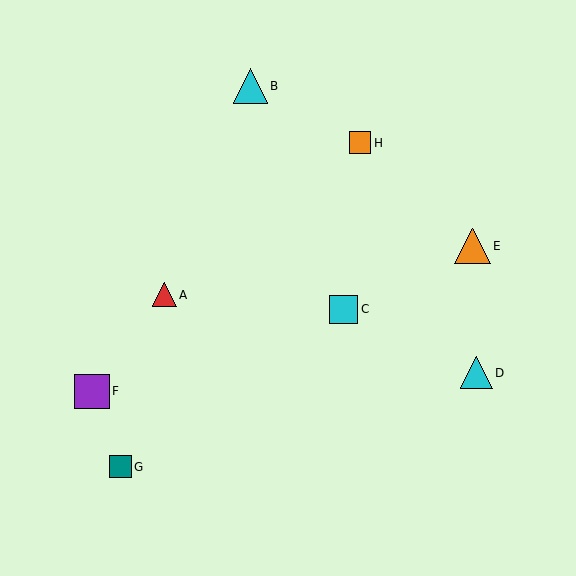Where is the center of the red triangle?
The center of the red triangle is at (164, 295).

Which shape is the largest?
The orange triangle (labeled E) is the largest.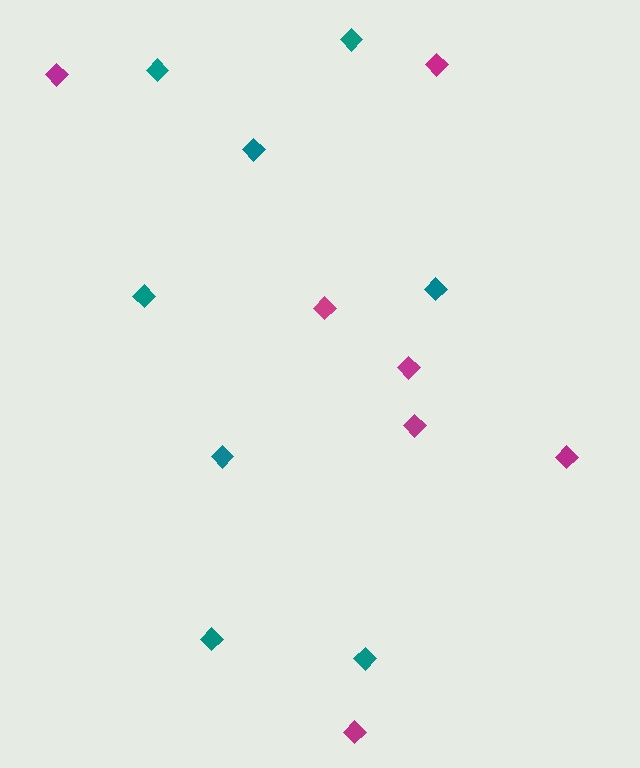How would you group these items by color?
There are 2 groups: one group of teal diamonds (8) and one group of magenta diamonds (7).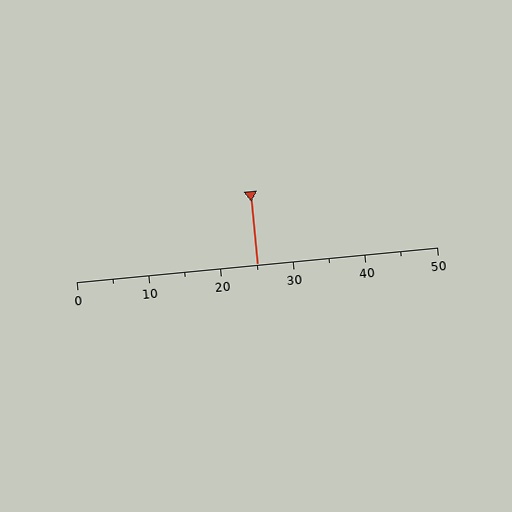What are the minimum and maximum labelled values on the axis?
The axis runs from 0 to 50.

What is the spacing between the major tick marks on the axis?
The major ticks are spaced 10 apart.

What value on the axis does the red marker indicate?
The marker indicates approximately 25.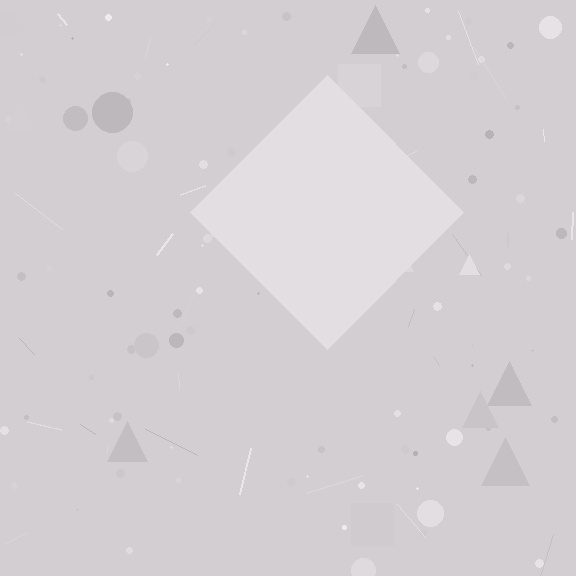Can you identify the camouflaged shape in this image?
The camouflaged shape is a diamond.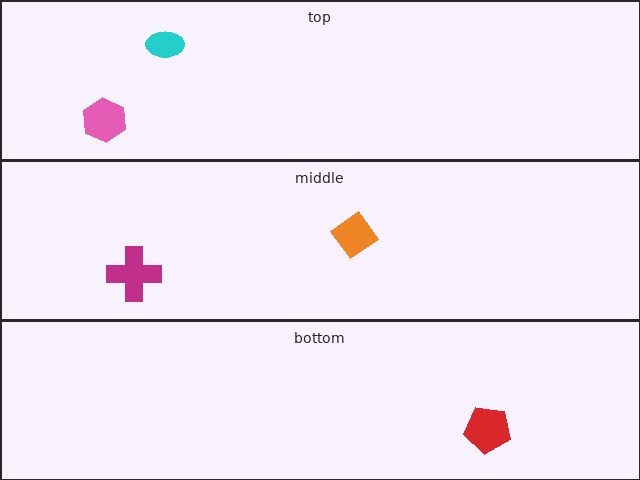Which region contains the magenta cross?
The middle region.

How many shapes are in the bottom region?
1.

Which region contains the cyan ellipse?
The top region.